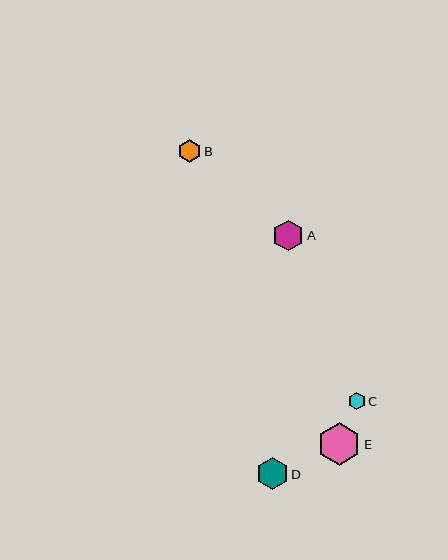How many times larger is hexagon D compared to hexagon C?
Hexagon D is approximately 1.9 times the size of hexagon C.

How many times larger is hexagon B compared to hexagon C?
Hexagon B is approximately 1.4 times the size of hexagon C.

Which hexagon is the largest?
Hexagon E is the largest with a size of approximately 43 pixels.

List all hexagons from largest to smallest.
From largest to smallest: E, D, A, B, C.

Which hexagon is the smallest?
Hexagon C is the smallest with a size of approximately 17 pixels.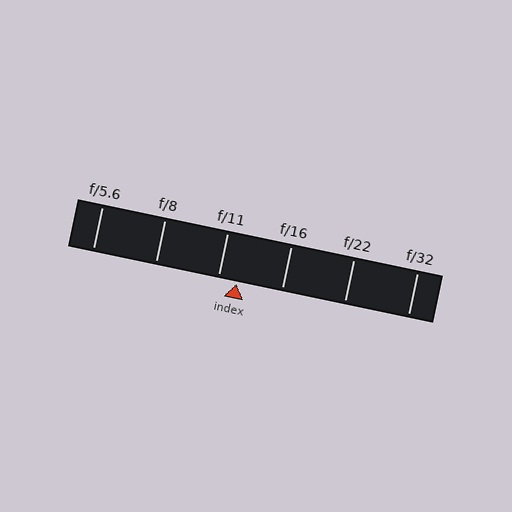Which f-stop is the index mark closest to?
The index mark is closest to f/11.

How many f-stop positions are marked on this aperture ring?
There are 6 f-stop positions marked.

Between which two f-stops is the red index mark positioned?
The index mark is between f/11 and f/16.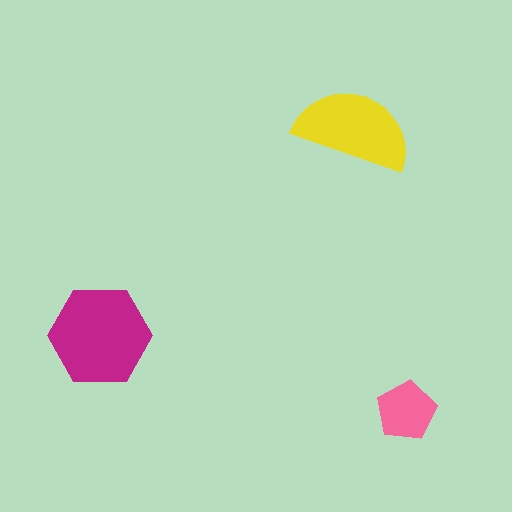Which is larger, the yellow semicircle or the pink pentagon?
The yellow semicircle.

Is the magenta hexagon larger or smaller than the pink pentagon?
Larger.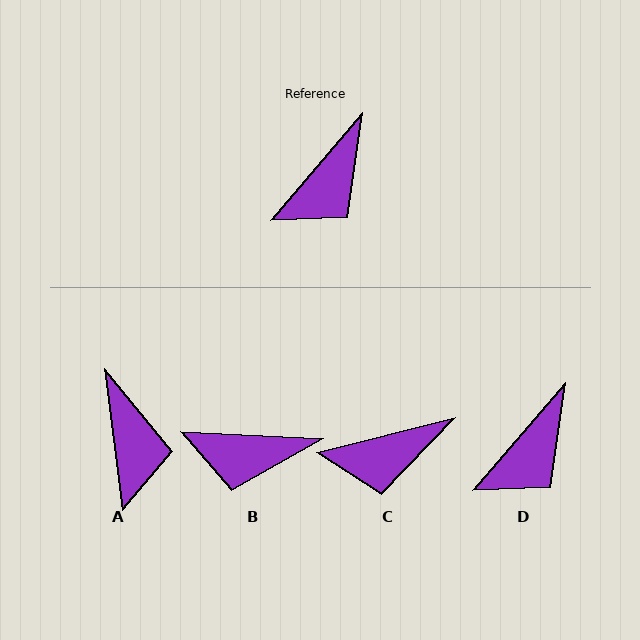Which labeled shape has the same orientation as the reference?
D.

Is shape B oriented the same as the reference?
No, it is off by about 52 degrees.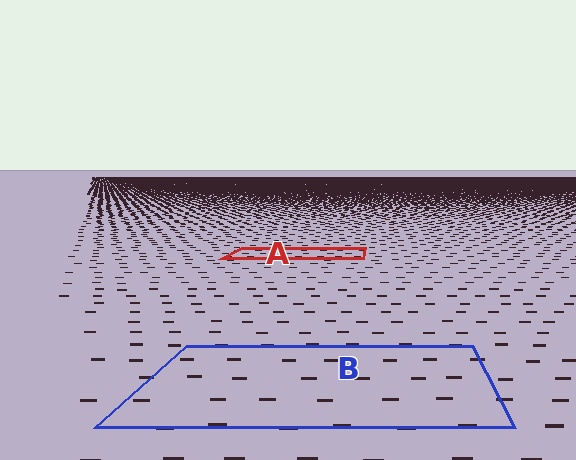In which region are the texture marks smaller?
The texture marks are smaller in region A, because it is farther away.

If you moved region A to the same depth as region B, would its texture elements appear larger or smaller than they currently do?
They would appear larger. At a closer depth, the same texture elements are projected at a bigger on-screen size.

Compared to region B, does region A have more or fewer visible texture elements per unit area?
Region A has more texture elements per unit area — they are packed more densely because it is farther away.